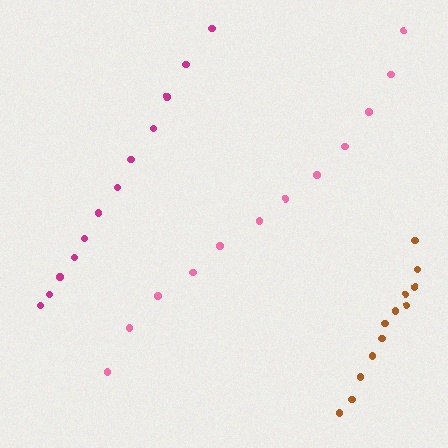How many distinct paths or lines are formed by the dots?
There are 3 distinct paths.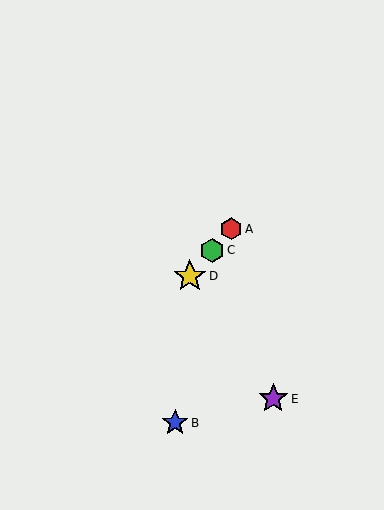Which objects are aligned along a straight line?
Objects A, C, D are aligned along a straight line.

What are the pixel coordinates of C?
Object C is at (212, 250).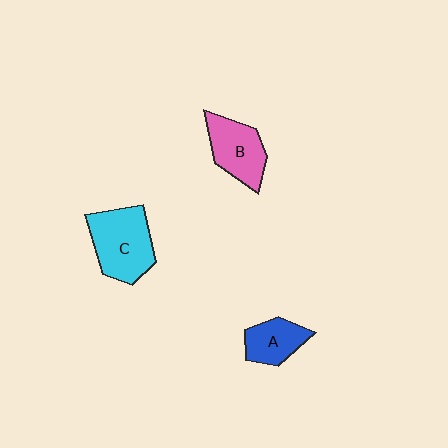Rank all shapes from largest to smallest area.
From largest to smallest: C (cyan), B (pink), A (blue).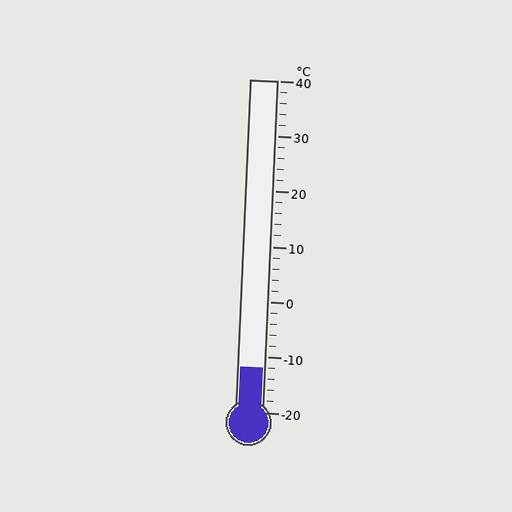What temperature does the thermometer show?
The thermometer shows approximately -12°C.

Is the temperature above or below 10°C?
The temperature is below 10°C.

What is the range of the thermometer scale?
The thermometer scale ranges from -20°C to 40°C.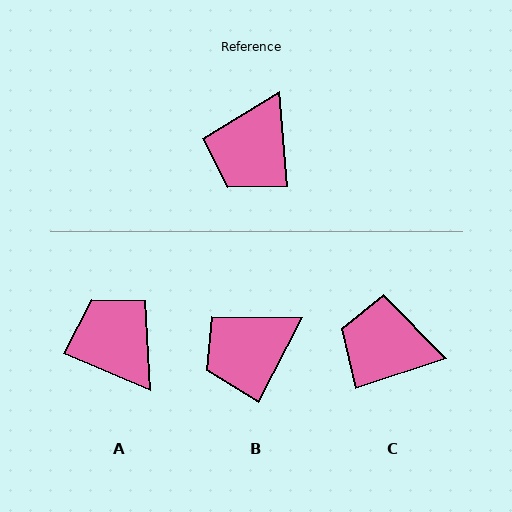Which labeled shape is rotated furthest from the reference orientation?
A, about 118 degrees away.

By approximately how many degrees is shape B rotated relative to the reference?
Approximately 32 degrees clockwise.